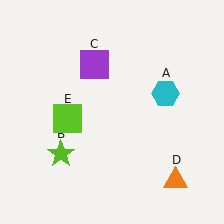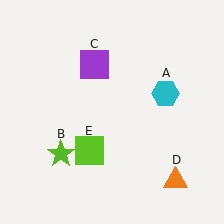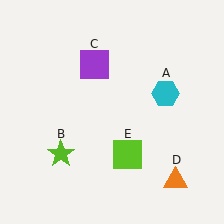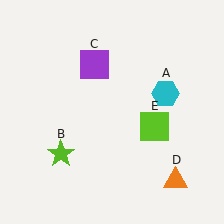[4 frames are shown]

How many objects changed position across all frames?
1 object changed position: lime square (object E).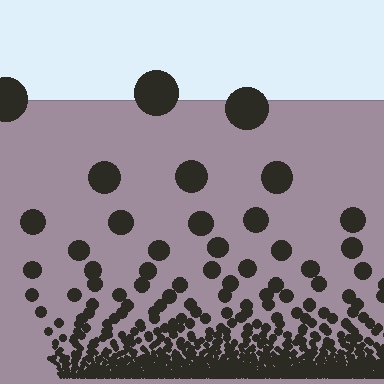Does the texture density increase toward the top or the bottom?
Density increases toward the bottom.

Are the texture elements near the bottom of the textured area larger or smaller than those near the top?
Smaller. The gradient is inverted — elements near the bottom are smaller and denser.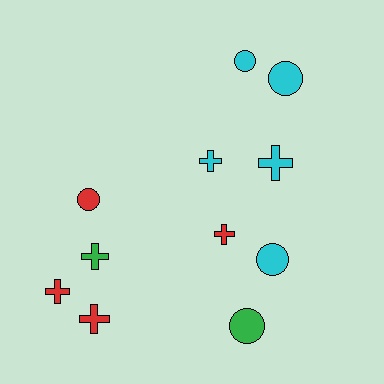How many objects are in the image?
There are 11 objects.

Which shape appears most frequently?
Cross, with 6 objects.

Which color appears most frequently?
Cyan, with 5 objects.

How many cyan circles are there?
There are 3 cyan circles.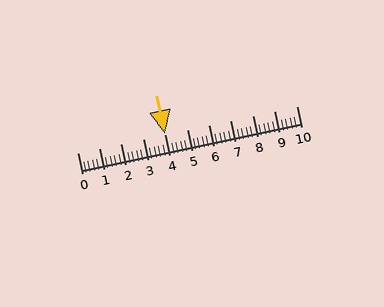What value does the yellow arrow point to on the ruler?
The yellow arrow points to approximately 4.0.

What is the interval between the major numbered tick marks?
The major tick marks are spaced 1 units apart.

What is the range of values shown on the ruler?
The ruler shows values from 0 to 10.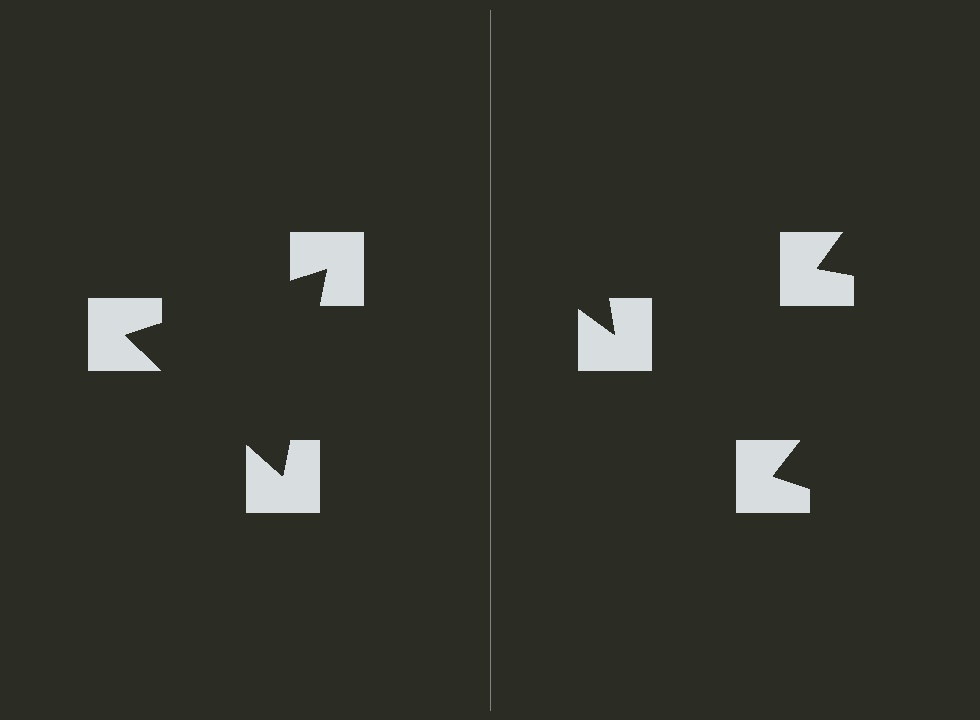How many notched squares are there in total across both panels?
6 — 3 on each side.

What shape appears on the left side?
An illusory triangle.